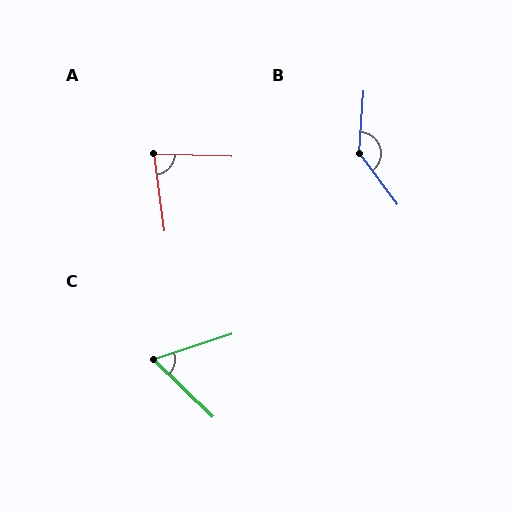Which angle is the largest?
B, at approximately 139 degrees.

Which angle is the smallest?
C, at approximately 62 degrees.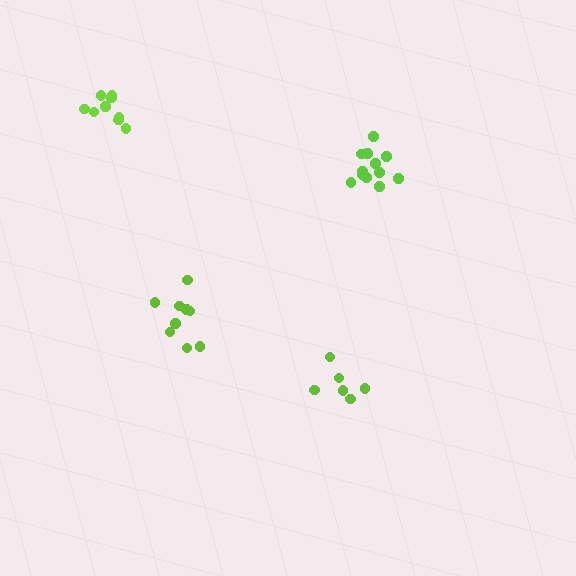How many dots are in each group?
Group 1: 9 dots, Group 2: 9 dots, Group 3: 12 dots, Group 4: 6 dots (36 total).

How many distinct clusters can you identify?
There are 4 distinct clusters.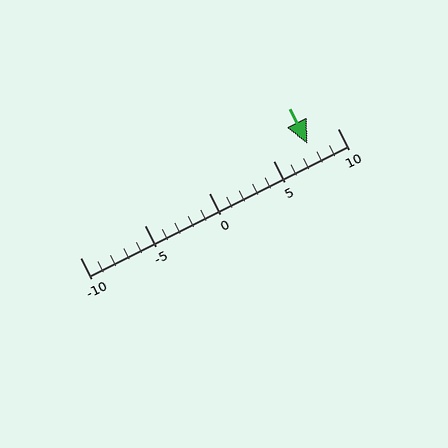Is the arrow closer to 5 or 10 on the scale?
The arrow is closer to 10.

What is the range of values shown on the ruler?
The ruler shows values from -10 to 10.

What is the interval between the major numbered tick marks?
The major tick marks are spaced 5 units apart.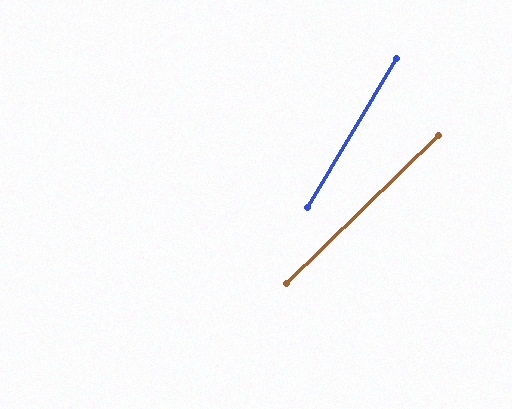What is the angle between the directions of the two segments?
Approximately 15 degrees.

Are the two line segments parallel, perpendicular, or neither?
Neither parallel nor perpendicular — they differ by about 15°.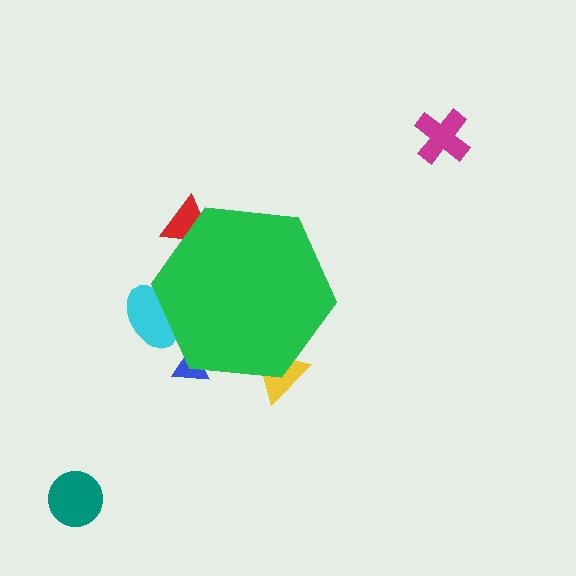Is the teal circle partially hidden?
No, the teal circle is fully visible.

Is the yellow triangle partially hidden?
Yes, the yellow triangle is partially hidden behind the green hexagon.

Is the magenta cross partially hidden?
No, the magenta cross is fully visible.